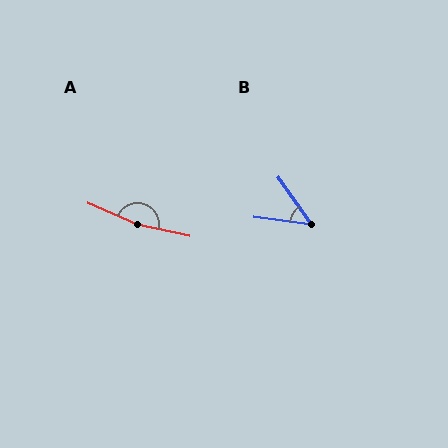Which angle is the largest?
A, at approximately 169 degrees.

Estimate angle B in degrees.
Approximately 47 degrees.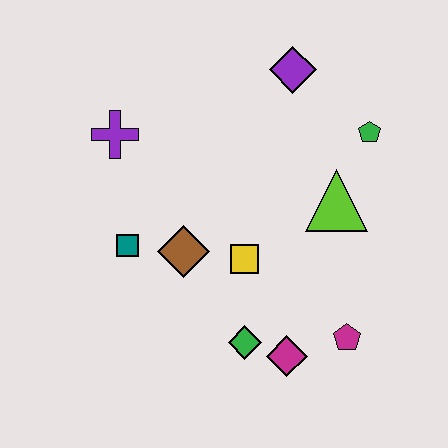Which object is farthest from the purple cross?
The magenta pentagon is farthest from the purple cross.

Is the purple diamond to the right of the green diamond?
Yes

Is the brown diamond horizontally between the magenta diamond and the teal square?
Yes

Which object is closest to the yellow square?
The brown diamond is closest to the yellow square.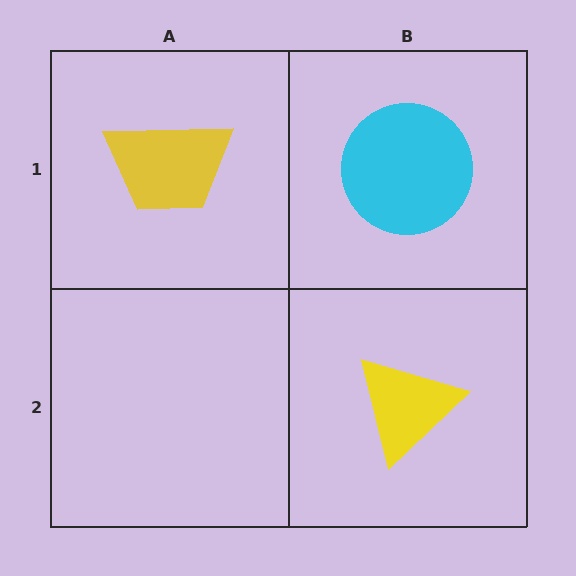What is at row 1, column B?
A cyan circle.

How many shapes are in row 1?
2 shapes.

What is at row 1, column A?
A yellow trapezoid.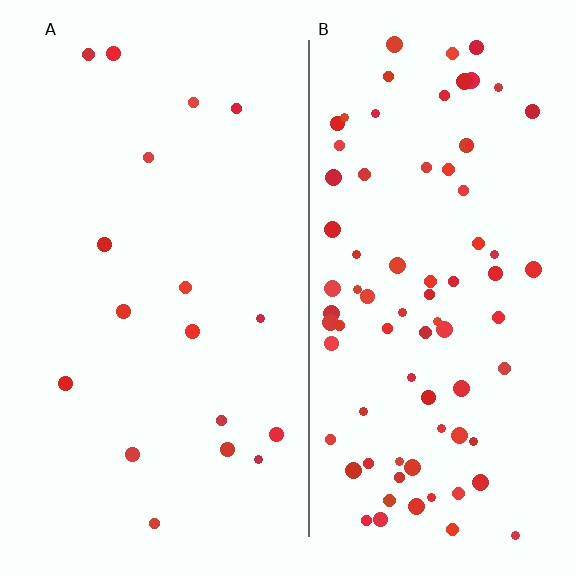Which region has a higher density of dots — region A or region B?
B (the right).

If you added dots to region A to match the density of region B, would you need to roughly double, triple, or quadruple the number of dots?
Approximately quadruple.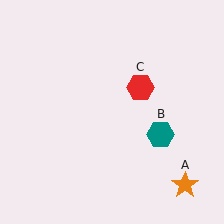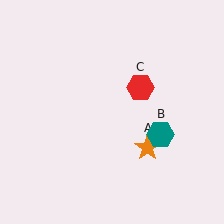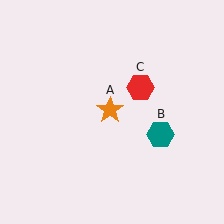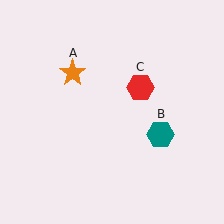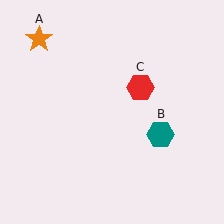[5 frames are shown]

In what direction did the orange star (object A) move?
The orange star (object A) moved up and to the left.